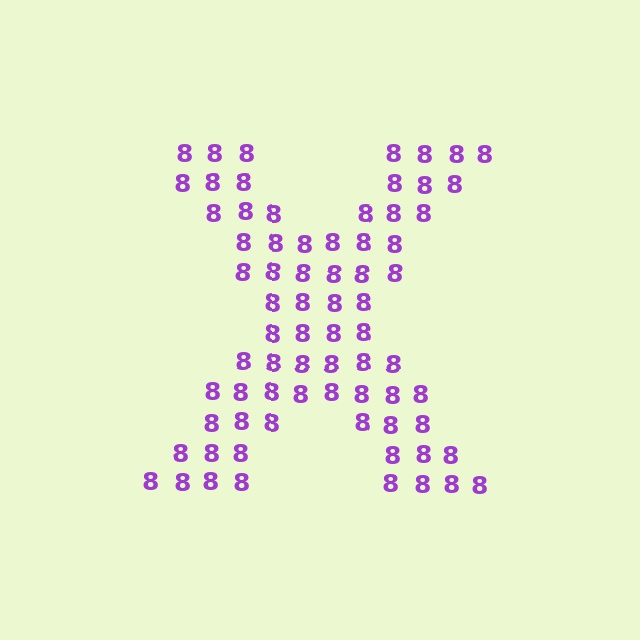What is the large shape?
The large shape is the letter X.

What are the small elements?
The small elements are digit 8's.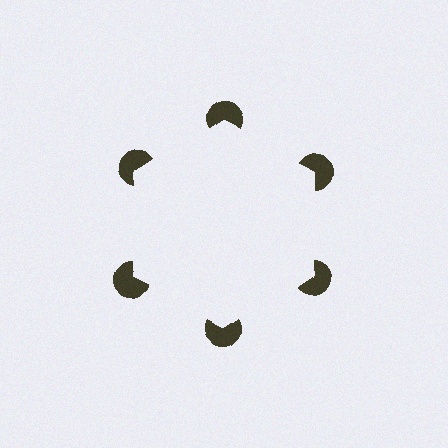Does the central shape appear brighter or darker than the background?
It typically appears slightly brighter than the background, even though no actual brightness change is drawn.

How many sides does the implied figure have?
6 sides.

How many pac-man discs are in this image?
There are 6 — one at each vertex of the illusory hexagon.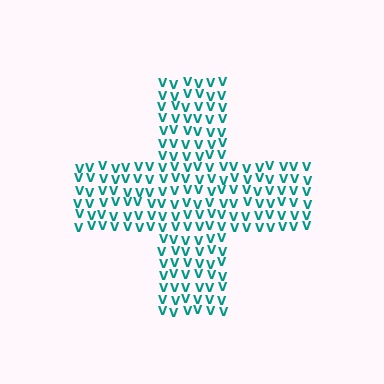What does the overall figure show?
The overall figure shows a cross.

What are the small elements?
The small elements are letter V's.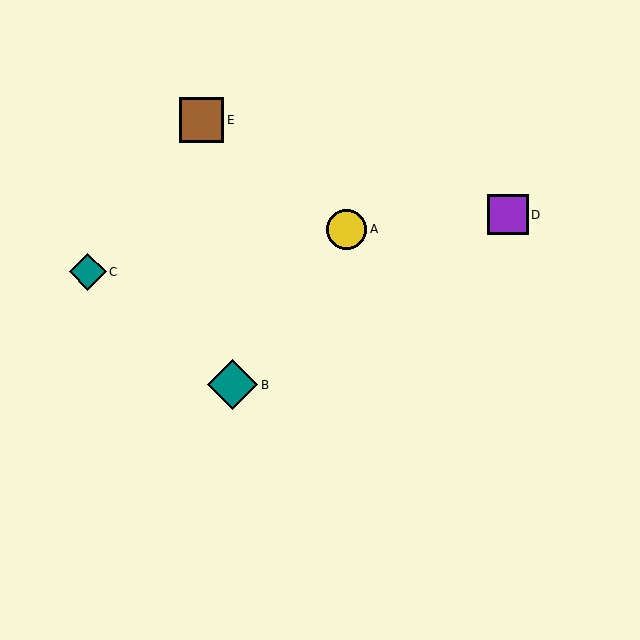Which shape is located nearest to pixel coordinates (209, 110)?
The brown square (labeled E) at (201, 120) is nearest to that location.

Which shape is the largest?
The teal diamond (labeled B) is the largest.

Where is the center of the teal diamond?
The center of the teal diamond is at (233, 385).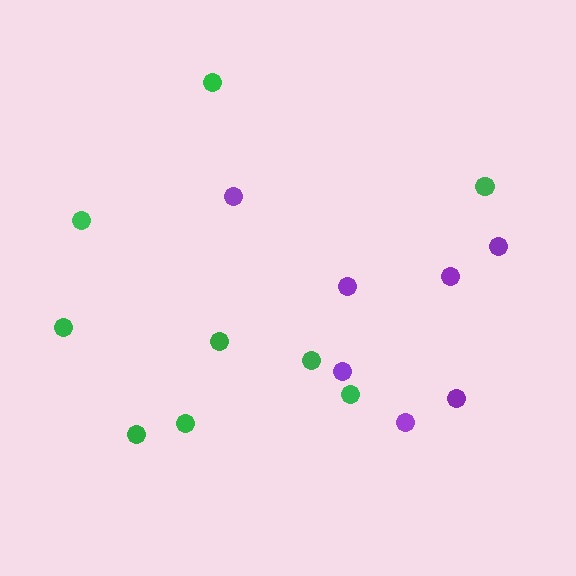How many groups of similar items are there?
There are 2 groups: one group of purple circles (7) and one group of green circles (9).